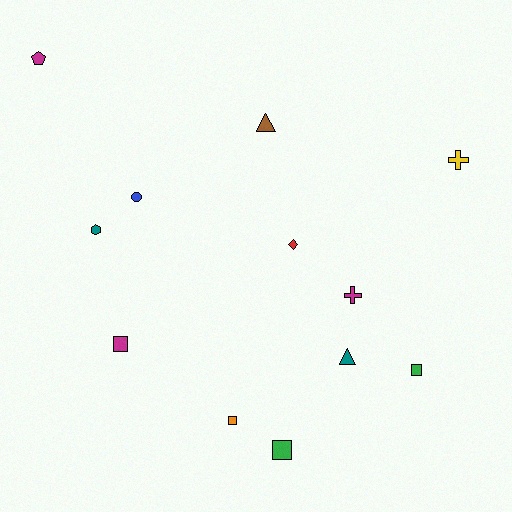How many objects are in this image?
There are 12 objects.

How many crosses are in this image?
There are 2 crosses.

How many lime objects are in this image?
There are no lime objects.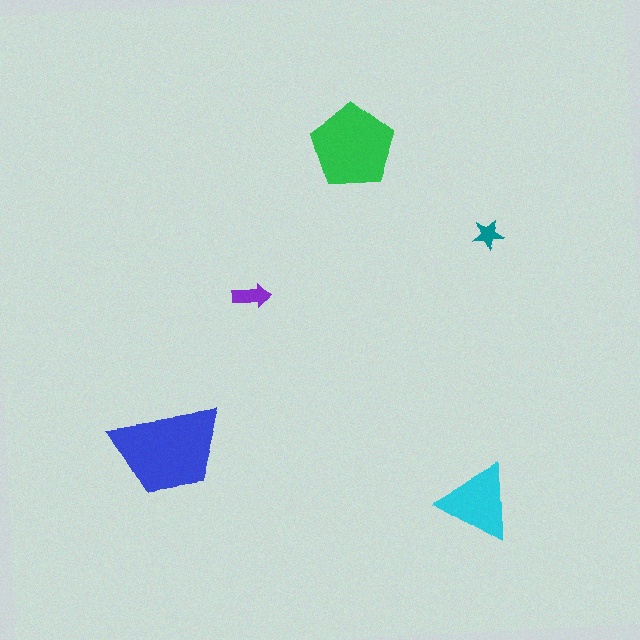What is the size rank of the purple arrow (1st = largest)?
4th.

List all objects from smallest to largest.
The teal star, the purple arrow, the cyan triangle, the green pentagon, the blue trapezoid.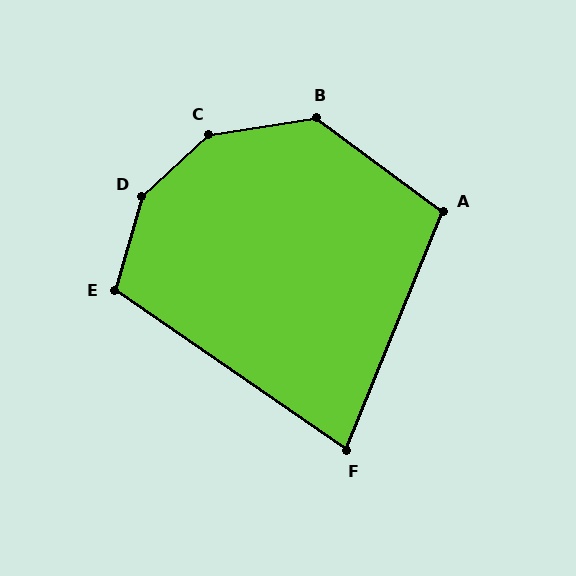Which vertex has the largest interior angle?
D, at approximately 148 degrees.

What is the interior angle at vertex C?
Approximately 146 degrees (obtuse).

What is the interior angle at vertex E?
Approximately 109 degrees (obtuse).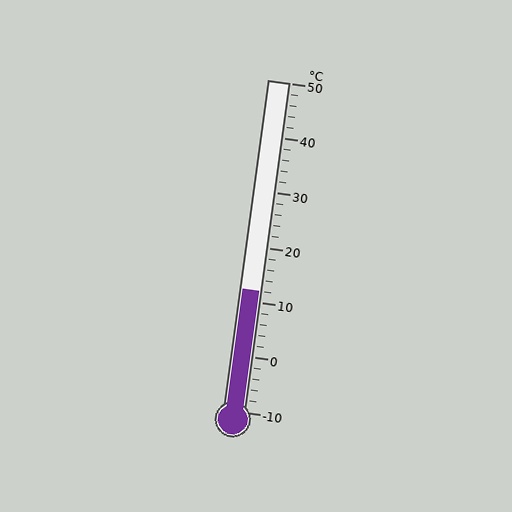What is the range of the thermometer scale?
The thermometer scale ranges from -10°C to 50°C.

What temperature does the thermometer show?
The thermometer shows approximately 12°C.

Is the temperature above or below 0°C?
The temperature is above 0°C.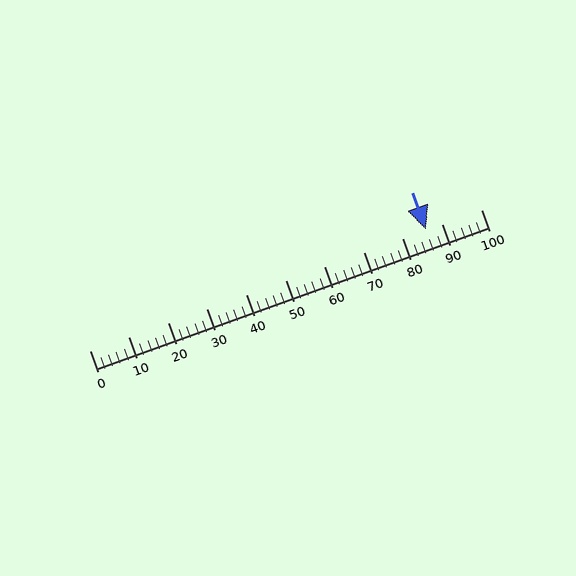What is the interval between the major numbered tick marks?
The major tick marks are spaced 10 units apart.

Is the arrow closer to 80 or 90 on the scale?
The arrow is closer to 90.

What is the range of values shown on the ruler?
The ruler shows values from 0 to 100.